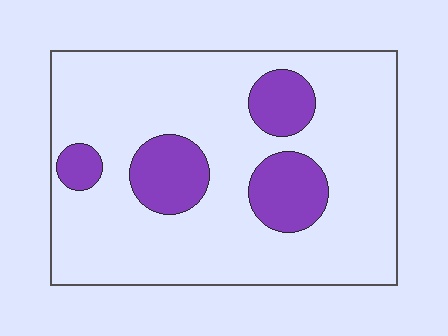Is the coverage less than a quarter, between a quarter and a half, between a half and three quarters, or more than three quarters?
Less than a quarter.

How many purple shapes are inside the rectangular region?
4.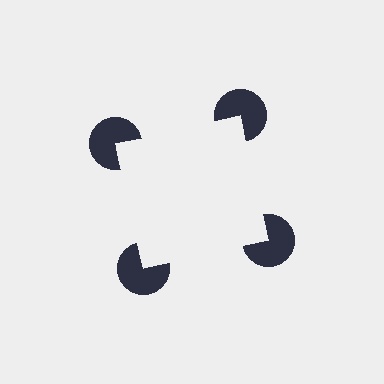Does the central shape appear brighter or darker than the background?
It typically appears slightly brighter than the background, even though no actual brightness change is drawn.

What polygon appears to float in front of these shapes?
An illusory square — its edges are inferred from the aligned wedge cuts in the pac-man discs, not physically drawn.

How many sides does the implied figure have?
4 sides.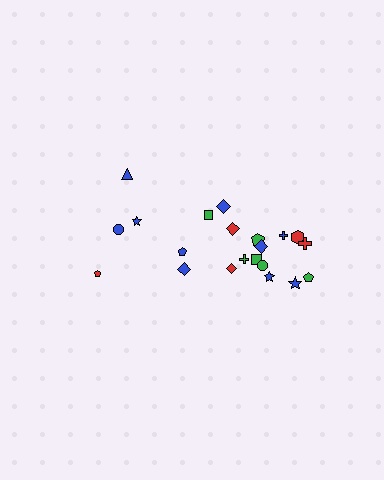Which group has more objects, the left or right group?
The right group.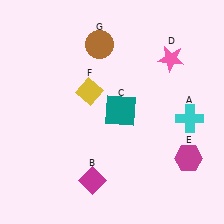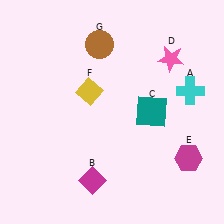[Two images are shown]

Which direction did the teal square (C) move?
The teal square (C) moved right.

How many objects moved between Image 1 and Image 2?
2 objects moved between the two images.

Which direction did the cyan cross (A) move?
The cyan cross (A) moved up.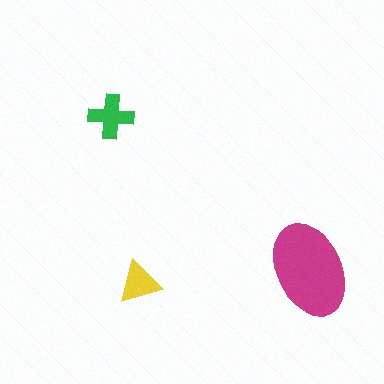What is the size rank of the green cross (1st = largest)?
2nd.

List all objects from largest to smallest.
The magenta ellipse, the green cross, the yellow triangle.